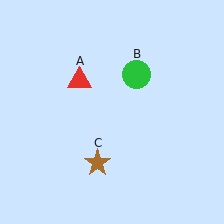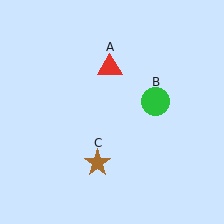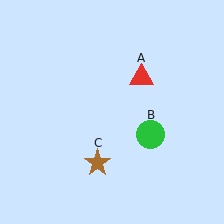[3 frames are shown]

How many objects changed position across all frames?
2 objects changed position: red triangle (object A), green circle (object B).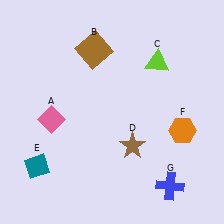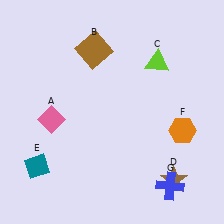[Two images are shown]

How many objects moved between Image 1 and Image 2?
1 object moved between the two images.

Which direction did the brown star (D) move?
The brown star (D) moved right.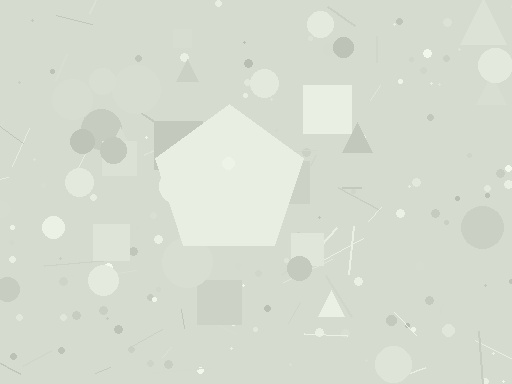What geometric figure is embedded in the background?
A pentagon is embedded in the background.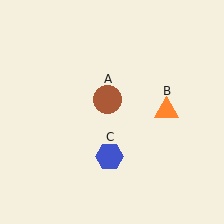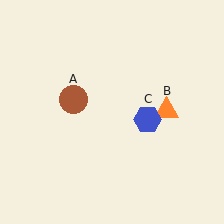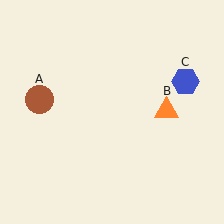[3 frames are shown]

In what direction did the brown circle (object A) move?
The brown circle (object A) moved left.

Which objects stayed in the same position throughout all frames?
Orange triangle (object B) remained stationary.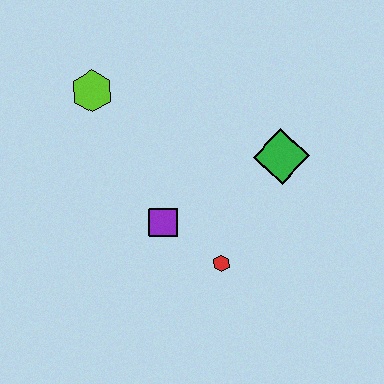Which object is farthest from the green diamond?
The lime hexagon is farthest from the green diamond.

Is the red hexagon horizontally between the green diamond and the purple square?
Yes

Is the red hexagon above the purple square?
No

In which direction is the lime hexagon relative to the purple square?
The lime hexagon is above the purple square.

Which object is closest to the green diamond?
The red hexagon is closest to the green diamond.